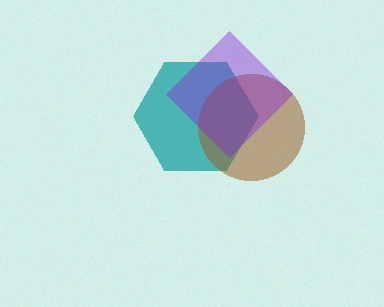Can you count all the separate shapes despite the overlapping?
Yes, there are 3 separate shapes.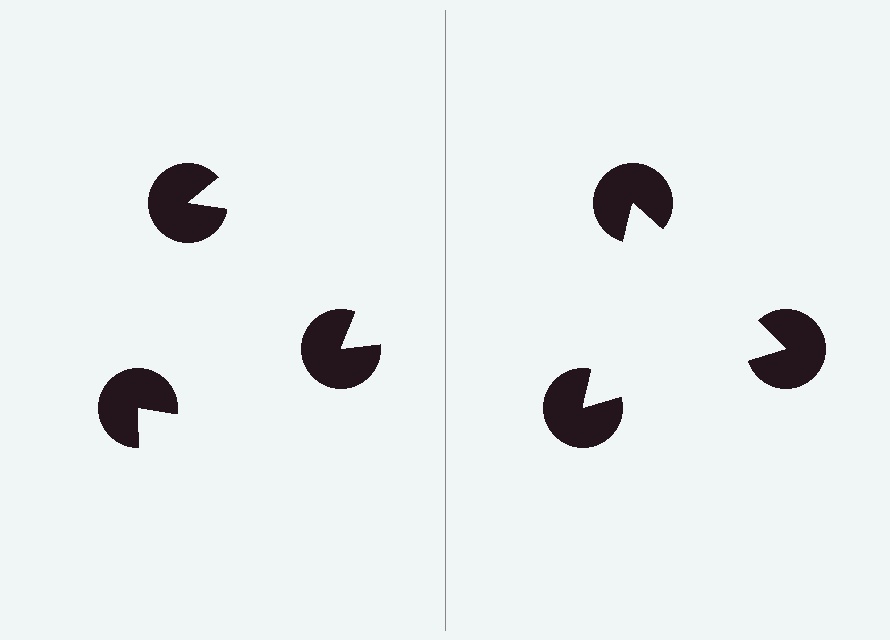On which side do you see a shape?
An illusory triangle appears on the right side. On the left side the wedge cuts are rotated, so no coherent shape forms.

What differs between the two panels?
The pac-man discs are positioned identically on both sides; only the wedge orientations differ. On the right they align to a triangle; on the left they are misaligned.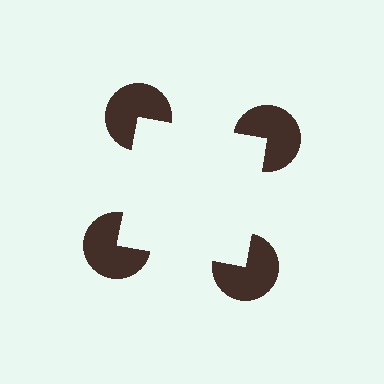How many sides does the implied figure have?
4 sides.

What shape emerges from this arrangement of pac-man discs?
An illusory square — its edges are inferred from the aligned wedge cuts in the pac-man discs, not physically drawn.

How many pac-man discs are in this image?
There are 4 — one at each vertex of the illusory square.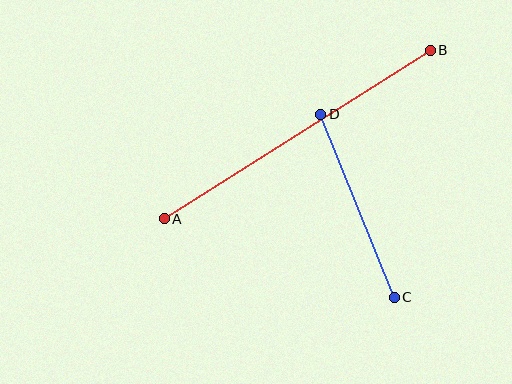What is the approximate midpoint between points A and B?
The midpoint is at approximately (297, 134) pixels.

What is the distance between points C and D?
The distance is approximately 197 pixels.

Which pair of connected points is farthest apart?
Points A and B are farthest apart.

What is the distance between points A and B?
The distance is approximately 315 pixels.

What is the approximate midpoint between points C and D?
The midpoint is at approximately (357, 206) pixels.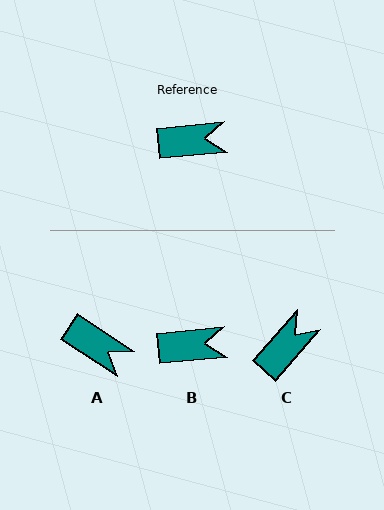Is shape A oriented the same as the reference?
No, it is off by about 39 degrees.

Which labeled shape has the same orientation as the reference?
B.